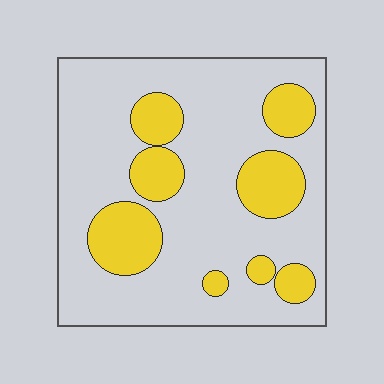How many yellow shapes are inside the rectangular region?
8.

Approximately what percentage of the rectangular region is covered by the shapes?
Approximately 25%.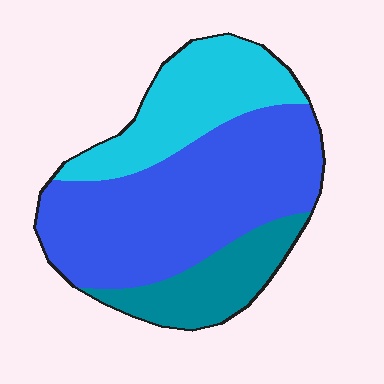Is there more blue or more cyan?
Blue.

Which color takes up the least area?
Teal, at roughly 20%.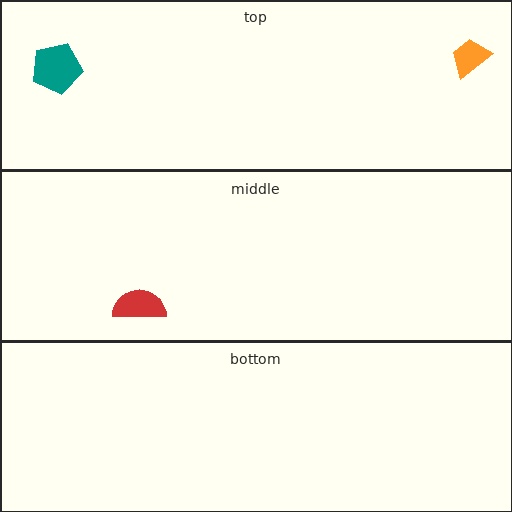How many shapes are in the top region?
2.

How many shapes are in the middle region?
1.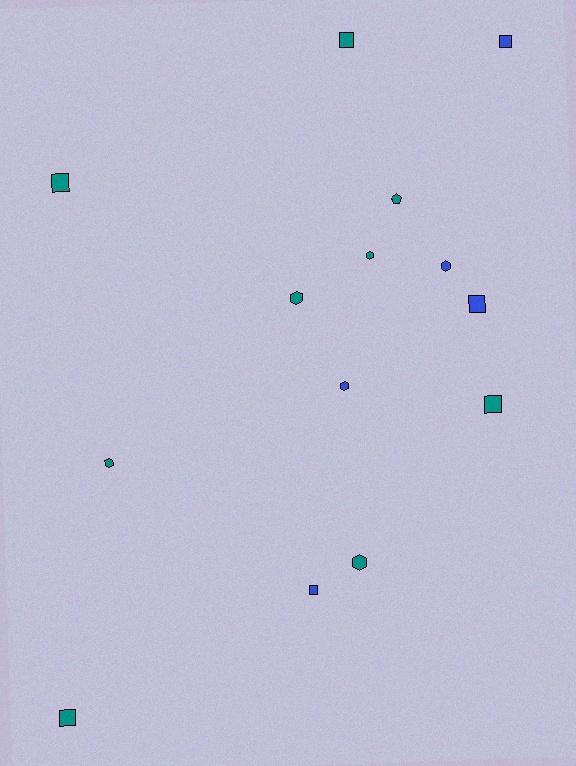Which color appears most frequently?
Teal, with 9 objects.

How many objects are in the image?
There are 14 objects.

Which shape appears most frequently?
Square, with 7 objects.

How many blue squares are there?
There are 3 blue squares.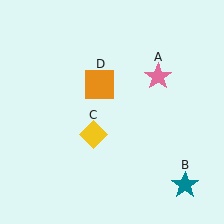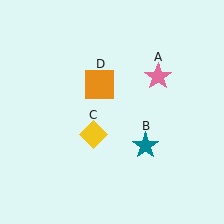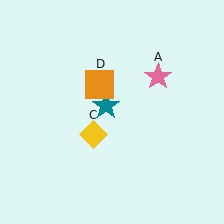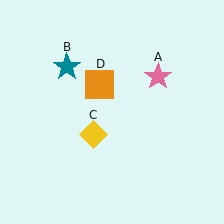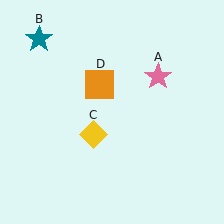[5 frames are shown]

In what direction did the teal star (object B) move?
The teal star (object B) moved up and to the left.